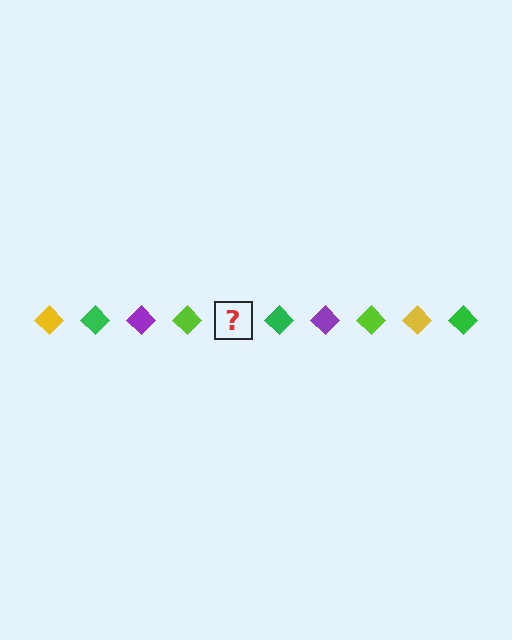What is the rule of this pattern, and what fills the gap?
The rule is that the pattern cycles through yellow, green, purple, lime diamonds. The gap should be filled with a yellow diamond.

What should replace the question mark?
The question mark should be replaced with a yellow diamond.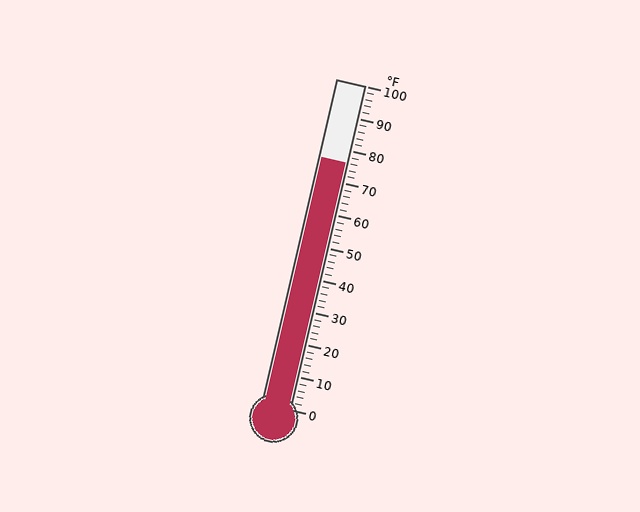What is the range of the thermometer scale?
The thermometer scale ranges from 0°F to 100°F.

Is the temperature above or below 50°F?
The temperature is above 50°F.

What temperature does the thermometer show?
The thermometer shows approximately 76°F.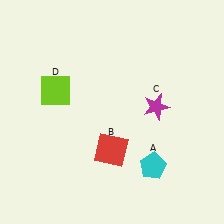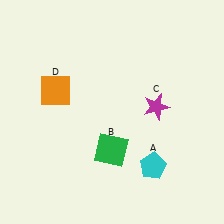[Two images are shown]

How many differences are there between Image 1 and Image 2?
There are 2 differences between the two images.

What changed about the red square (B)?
In Image 1, B is red. In Image 2, it changed to green.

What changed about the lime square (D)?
In Image 1, D is lime. In Image 2, it changed to orange.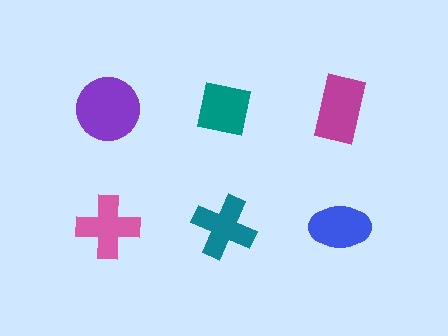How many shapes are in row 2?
3 shapes.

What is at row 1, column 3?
A magenta rectangle.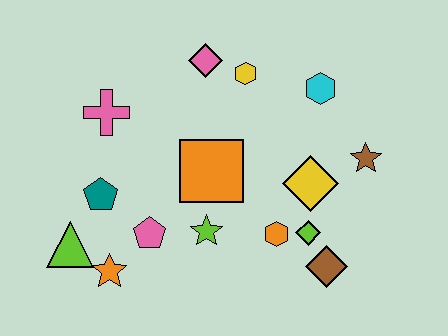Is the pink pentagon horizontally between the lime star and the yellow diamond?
No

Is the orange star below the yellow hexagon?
Yes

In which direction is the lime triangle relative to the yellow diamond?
The lime triangle is to the left of the yellow diamond.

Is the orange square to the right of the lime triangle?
Yes